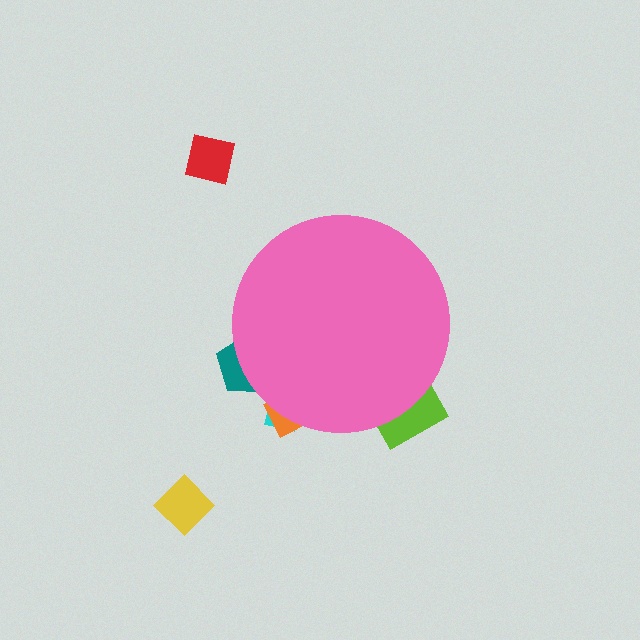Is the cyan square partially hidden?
Yes, the cyan square is partially hidden behind the pink circle.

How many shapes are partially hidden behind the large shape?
4 shapes are partially hidden.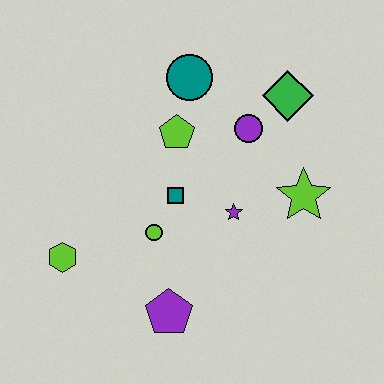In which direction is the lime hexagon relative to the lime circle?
The lime hexagon is to the left of the lime circle.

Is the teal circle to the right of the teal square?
Yes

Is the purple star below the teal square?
Yes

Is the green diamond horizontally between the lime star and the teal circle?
Yes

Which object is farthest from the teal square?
The green diamond is farthest from the teal square.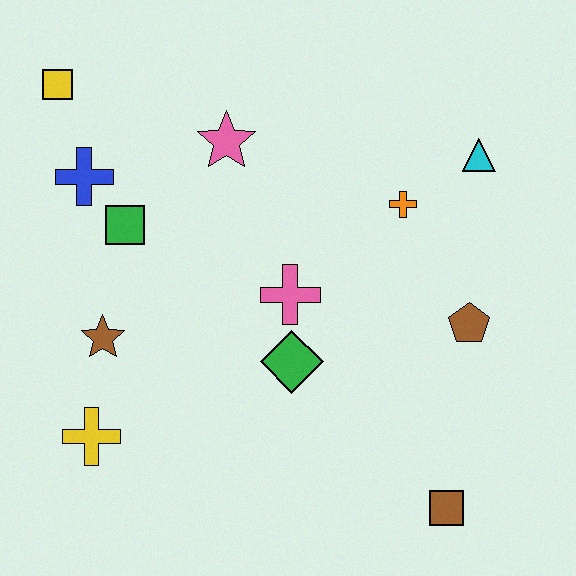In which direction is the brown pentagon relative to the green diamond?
The brown pentagon is to the right of the green diamond.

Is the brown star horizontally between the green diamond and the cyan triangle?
No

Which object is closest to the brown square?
The brown pentagon is closest to the brown square.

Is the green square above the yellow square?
No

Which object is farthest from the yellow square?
The brown square is farthest from the yellow square.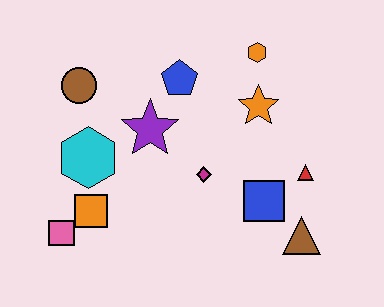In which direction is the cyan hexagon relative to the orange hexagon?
The cyan hexagon is to the left of the orange hexagon.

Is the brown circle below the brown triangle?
No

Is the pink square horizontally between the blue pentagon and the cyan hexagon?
No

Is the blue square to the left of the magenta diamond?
No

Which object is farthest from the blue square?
The brown circle is farthest from the blue square.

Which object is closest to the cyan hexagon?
The orange square is closest to the cyan hexagon.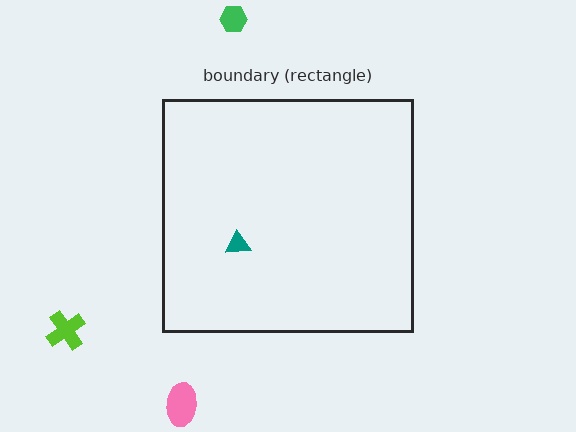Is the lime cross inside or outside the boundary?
Outside.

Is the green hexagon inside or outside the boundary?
Outside.